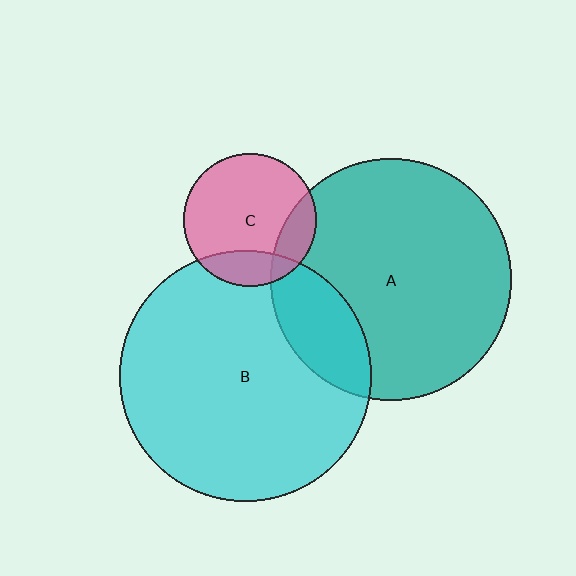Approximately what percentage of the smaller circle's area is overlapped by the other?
Approximately 20%.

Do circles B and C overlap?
Yes.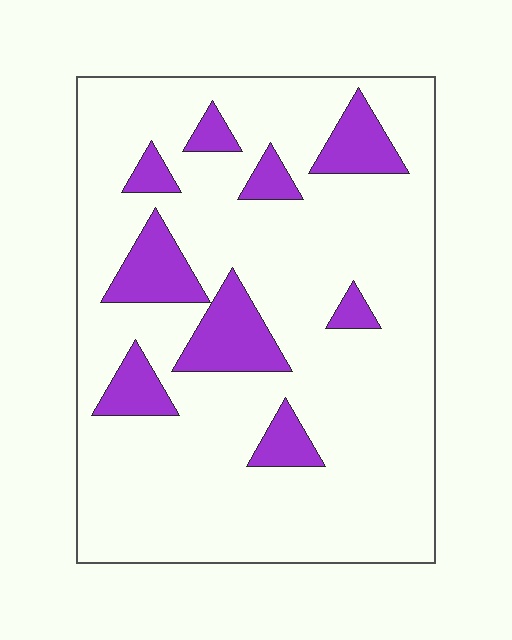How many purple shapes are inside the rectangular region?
9.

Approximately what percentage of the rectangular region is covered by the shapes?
Approximately 15%.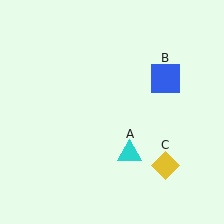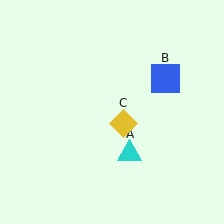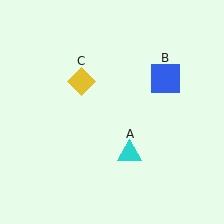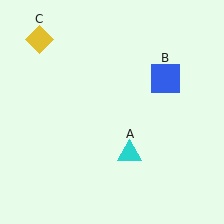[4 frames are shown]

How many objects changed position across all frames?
1 object changed position: yellow diamond (object C).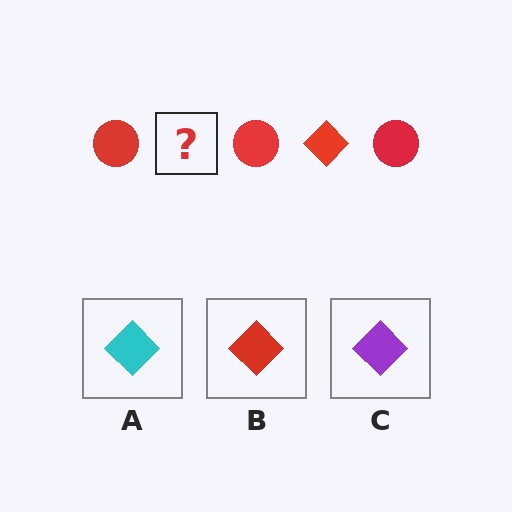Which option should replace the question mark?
Option B.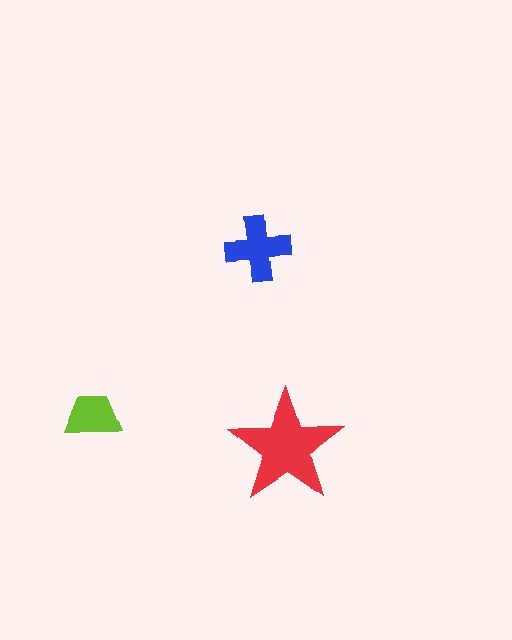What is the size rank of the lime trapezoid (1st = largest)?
3rd.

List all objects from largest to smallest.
The red star, the blue cross, the lime trapezoid.